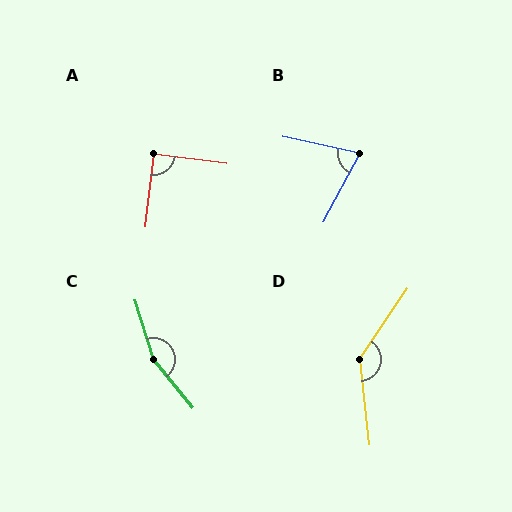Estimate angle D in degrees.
Approximately 139 degrees.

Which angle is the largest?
C, at approximately 158 degrees.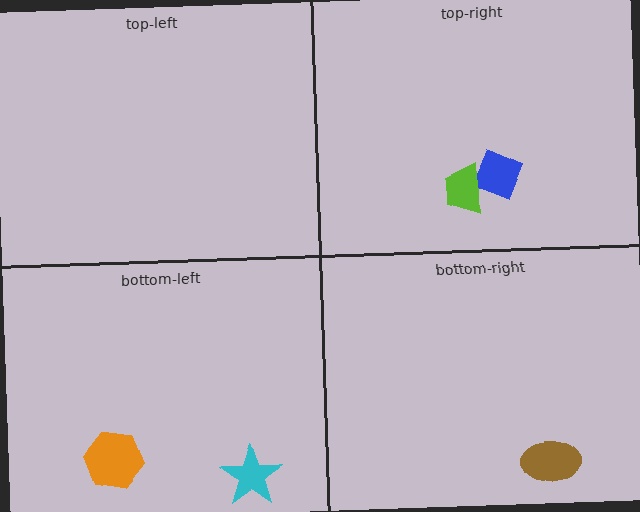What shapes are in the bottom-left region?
The orange hexagon, the cyan star.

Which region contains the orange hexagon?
The bottom-left region.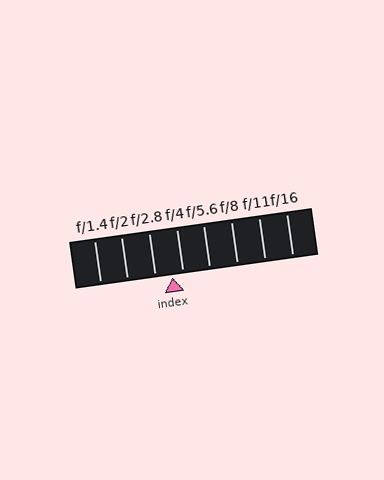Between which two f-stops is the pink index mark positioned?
The index mark is between f/2.8 and f/4.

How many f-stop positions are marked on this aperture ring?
There are 8 f-stop positions marked.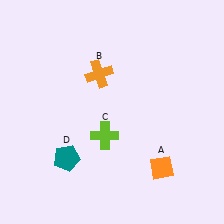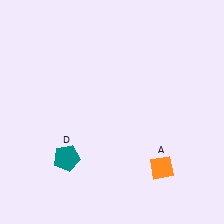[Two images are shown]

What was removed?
The orange cross (B), the lime cross (C) were removed in Image 2.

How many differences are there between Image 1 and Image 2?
There are 2 differences between the two images.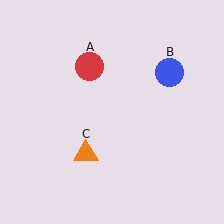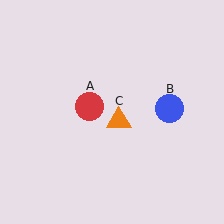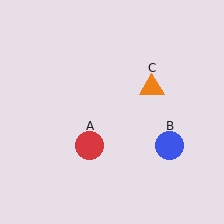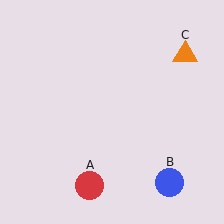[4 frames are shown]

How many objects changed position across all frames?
3 objects changed position: red circle (object A), blue circle (object B), orange triangle (object C).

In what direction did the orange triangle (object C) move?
The orange triangle (object C) moved up and to the right.